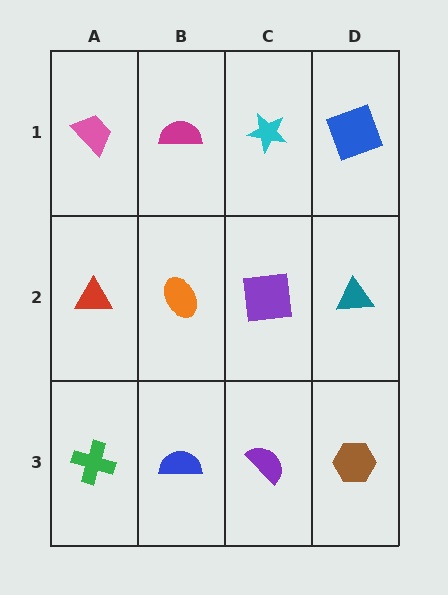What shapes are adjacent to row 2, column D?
A blue square (row 1, column D), a brown hexagon (row 3, column D), a purple square (row 2, column C).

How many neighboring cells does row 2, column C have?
4.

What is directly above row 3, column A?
A red triangle.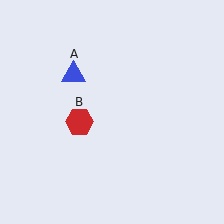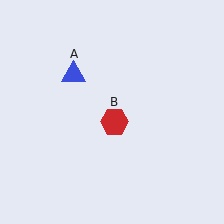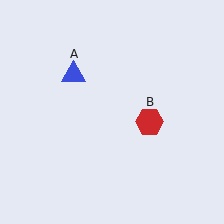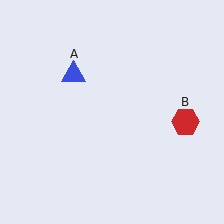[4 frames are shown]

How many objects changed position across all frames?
1 object changed position: red hexagon (object B).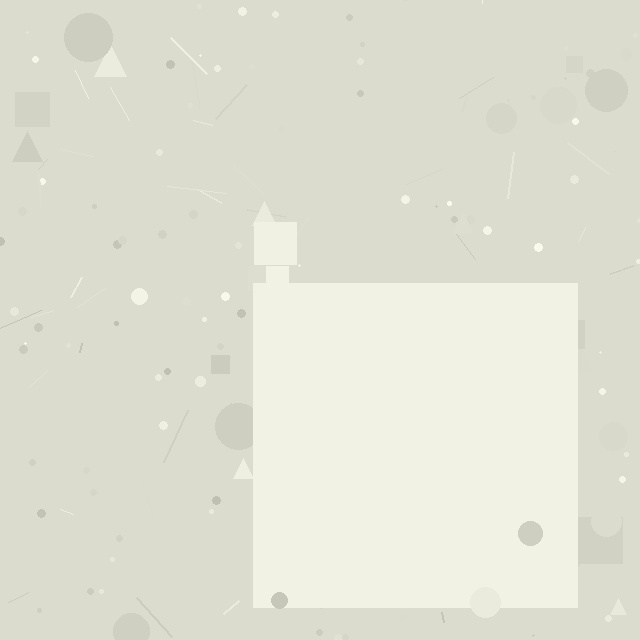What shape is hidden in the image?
A square is hidden in the image.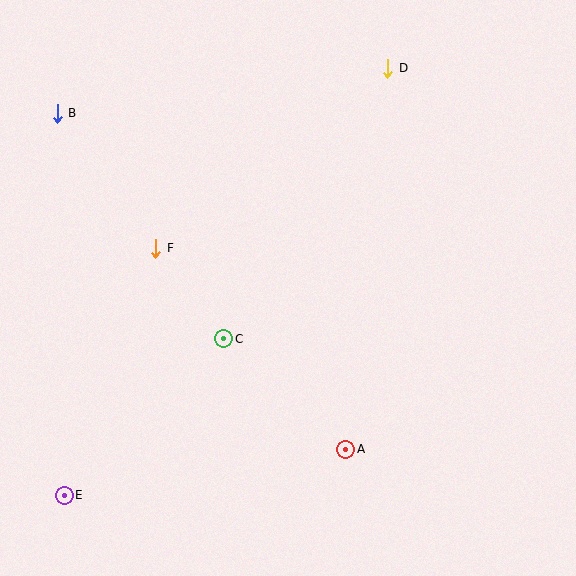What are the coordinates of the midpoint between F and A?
The midpoint between F and A is at (251, 349).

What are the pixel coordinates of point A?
Point A is at (346, 449).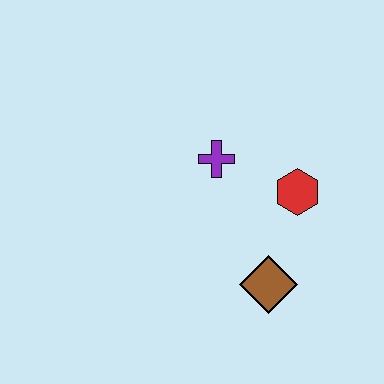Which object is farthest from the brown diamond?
The purple cross is farthest from the brown diamond.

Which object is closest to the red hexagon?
The purple cross is closest to the red hexagon.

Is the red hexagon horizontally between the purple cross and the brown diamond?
No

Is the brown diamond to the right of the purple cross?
Yes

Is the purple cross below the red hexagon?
No